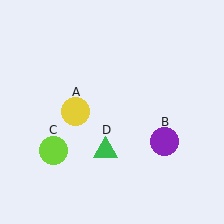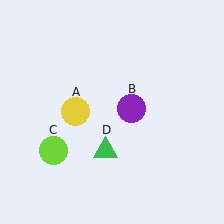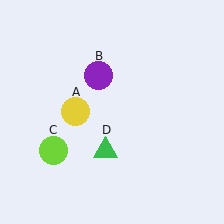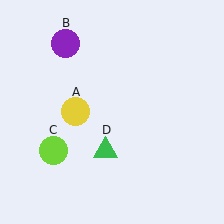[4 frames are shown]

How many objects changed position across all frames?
1 object changed position: purple circle (object B).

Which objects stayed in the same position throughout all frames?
Yellow circle (object A) and lime circle (object C) and green triangle (object D) remained stationary.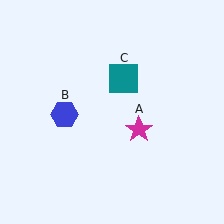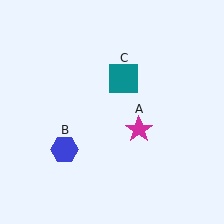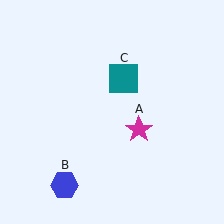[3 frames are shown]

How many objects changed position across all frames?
1 object changed position: blue hexagon (object B).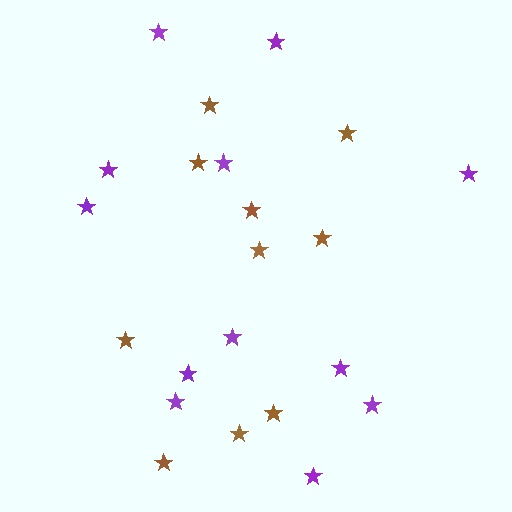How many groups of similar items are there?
There are 2 groups: one group of brown stars (10) and one group of purple stars (12).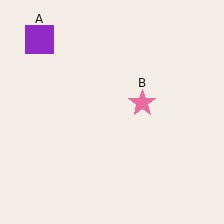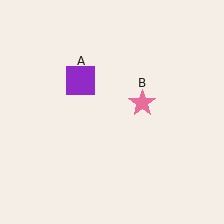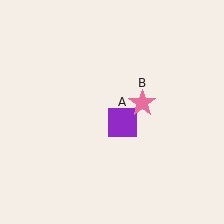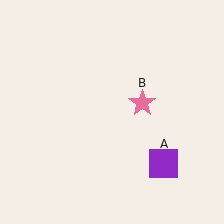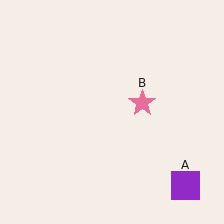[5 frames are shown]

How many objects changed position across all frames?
1 object changed position: purple square (object A).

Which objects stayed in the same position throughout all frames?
Pink star (object B) remained stationary.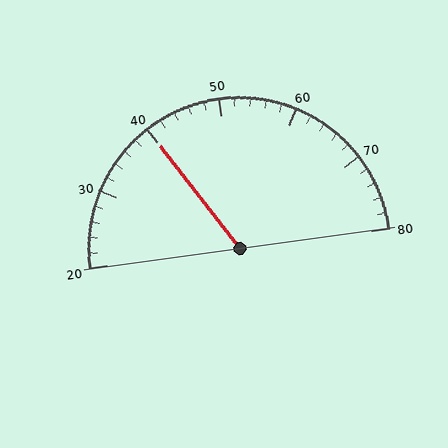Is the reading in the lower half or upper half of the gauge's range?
The reading is in the lower half of the range (20 to 80).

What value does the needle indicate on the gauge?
The needle indicates approximately 40.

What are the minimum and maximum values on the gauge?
The gauge ranges from 20 to 80.